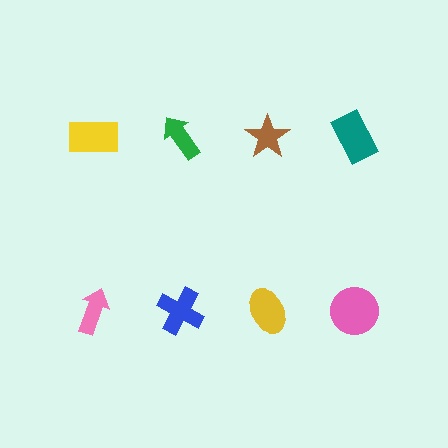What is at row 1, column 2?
A green arrow.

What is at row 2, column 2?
A blue cross.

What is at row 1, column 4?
A teal rectangle.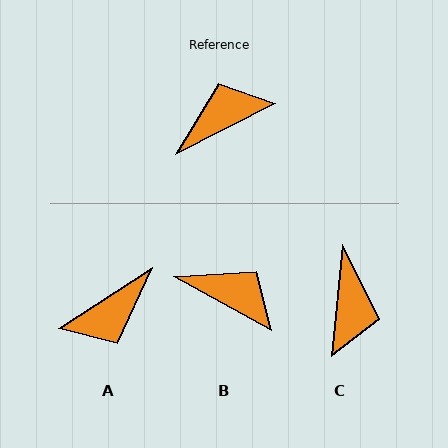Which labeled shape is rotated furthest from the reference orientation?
A, about 174 degrees away.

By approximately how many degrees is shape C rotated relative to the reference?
Approximately 123 degrees clockwise.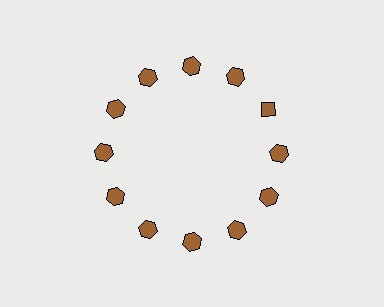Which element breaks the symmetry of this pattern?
The brown diamond at roughly the 2 o'clock position breaks the symmetry. All other shapes are brown hexagons.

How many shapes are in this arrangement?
There are 12 shapes arranged in a ring pattern.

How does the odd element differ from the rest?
It has a different shape: diamond instead of hexagon.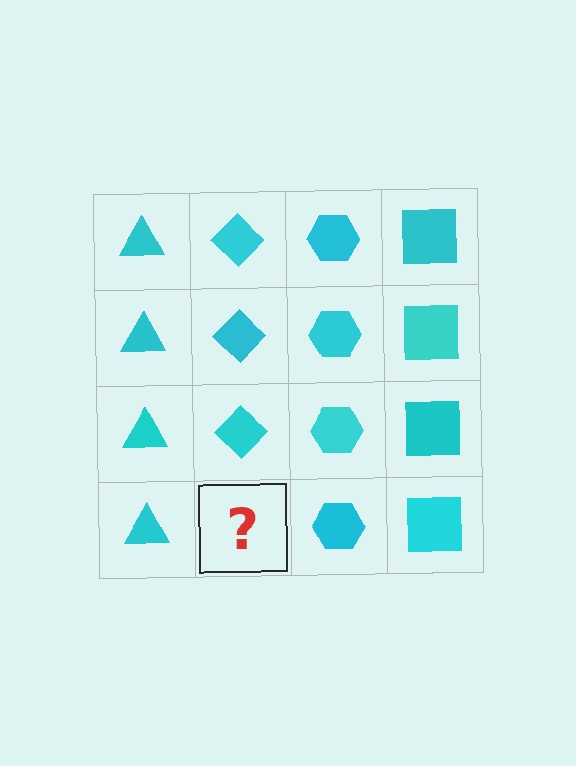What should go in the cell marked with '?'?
The missing cell should contain a cyan diamond.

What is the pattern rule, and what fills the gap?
The rule is that each column has a consistent shape. The gap should be filled with a cyan diamond.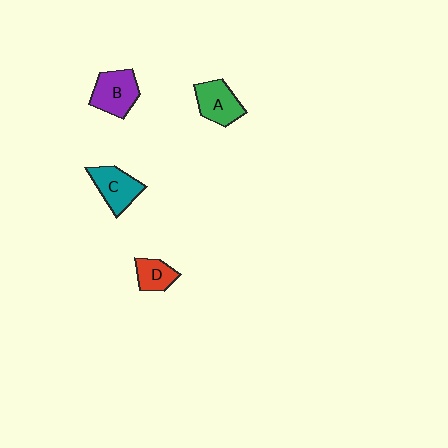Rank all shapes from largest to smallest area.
From largest to smallest: B (purple), C (teal), A (green), D (red).